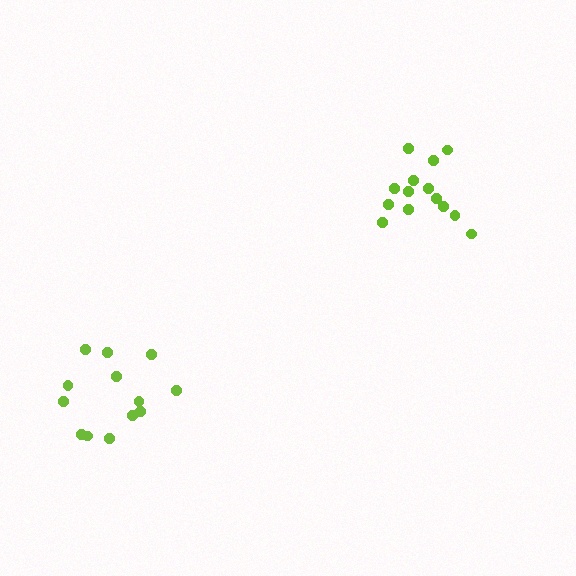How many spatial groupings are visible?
There are 2 spatial groupings.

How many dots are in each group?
Group 1: 14 dots, Group 2: 13 dots (27 total).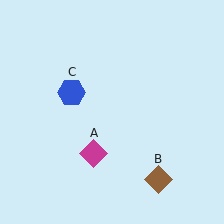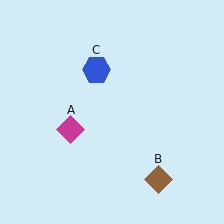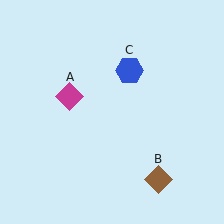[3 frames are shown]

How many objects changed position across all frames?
2 objects changed position: magenta diamond (object A), blue hexagon (object C).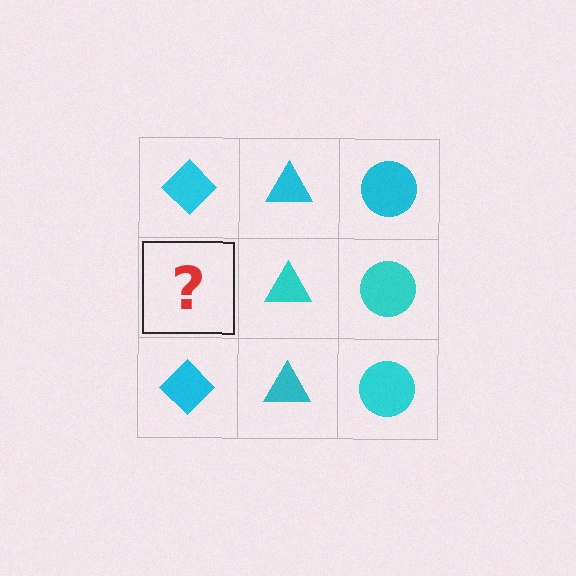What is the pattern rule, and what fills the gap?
The rule is that each column has a consistent shape. The gap should be filled with a cyan diamond.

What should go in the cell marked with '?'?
The missing cell should contain a cyan diamond.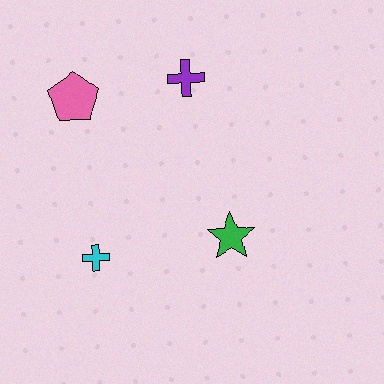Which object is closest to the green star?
The cyan cross is closest to the green star.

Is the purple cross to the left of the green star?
Yes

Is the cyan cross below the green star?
Yes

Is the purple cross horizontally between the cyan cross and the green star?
Yes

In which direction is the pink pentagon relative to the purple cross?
The pink pentagon is to the left of the purple cross.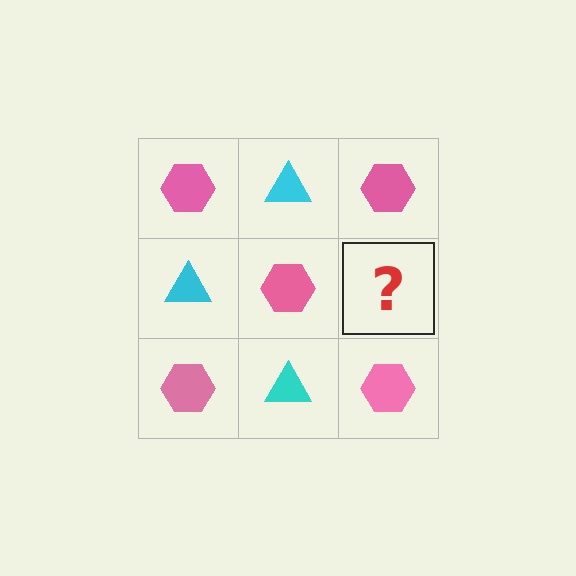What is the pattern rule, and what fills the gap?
The rule is that it alternates pink hexagon and cyan triangle in a checkerboard pattern. The gap should be filled with a cyan triangle.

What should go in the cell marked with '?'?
The missing cell should contain a cyan triangle.